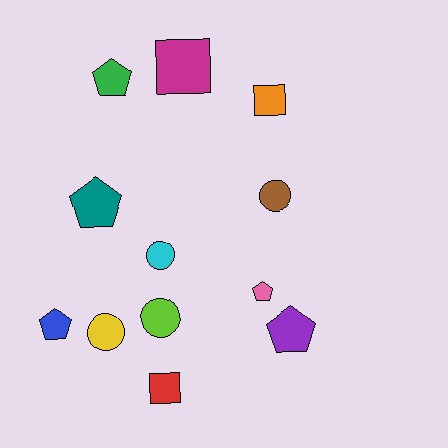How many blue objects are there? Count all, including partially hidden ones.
There is 1 blue object.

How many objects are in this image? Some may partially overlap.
There are 12 objects.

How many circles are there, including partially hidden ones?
There are 4 circles.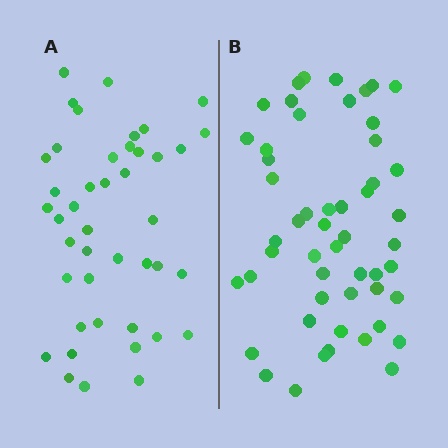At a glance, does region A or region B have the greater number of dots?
Region B (the right region) has more dots.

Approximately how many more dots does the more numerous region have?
Region B has roughly 8 or so more dots than region A.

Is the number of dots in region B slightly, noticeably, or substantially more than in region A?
Region B has only slightly more — the two regions are fairly close. The ratio is roughly 1.2 to 1.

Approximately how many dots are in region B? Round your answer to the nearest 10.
About 50 dots. (The exact count is 52, which rounds to 50.)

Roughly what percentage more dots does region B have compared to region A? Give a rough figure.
About 20% more.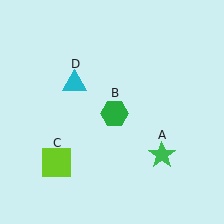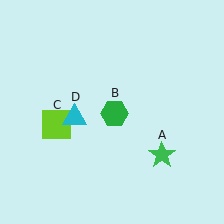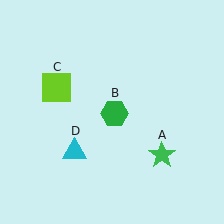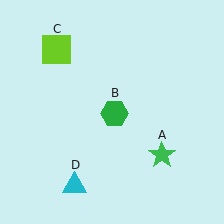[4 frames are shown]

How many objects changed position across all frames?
2 objects changed position: lime square (object C), cyan triangle (object D).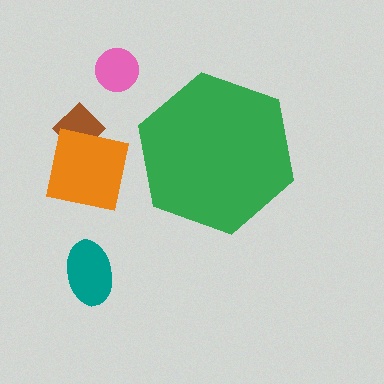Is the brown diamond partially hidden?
No, the brown diamond is fully visible.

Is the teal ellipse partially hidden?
No, the teal ellipse is fully visible.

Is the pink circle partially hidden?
No, the pink circle is fully visible.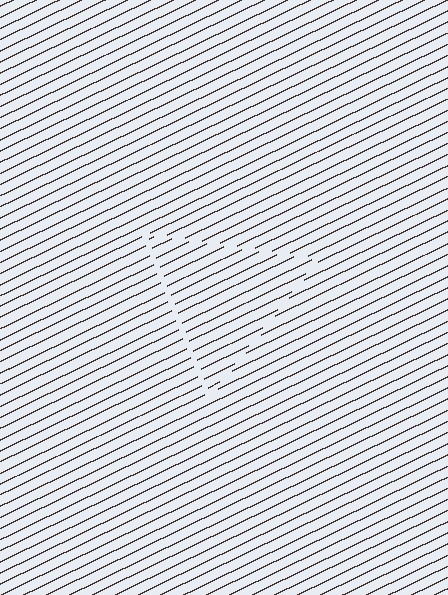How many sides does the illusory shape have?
3 sides — the line-ends trace a triangle.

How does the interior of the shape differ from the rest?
The interior of the shape contains the same grating, shifted by half a period — the contour is defined by the phase discontinuity where line-ends from the inner and outer gratings abut.